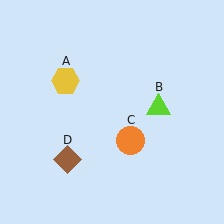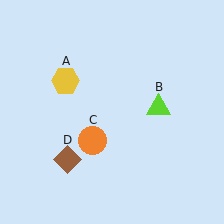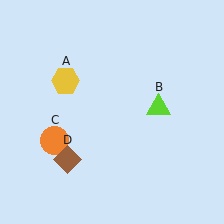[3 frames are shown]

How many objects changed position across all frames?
1 object changed position: orange circle (object C).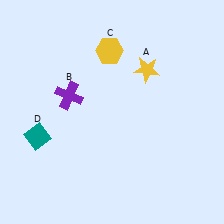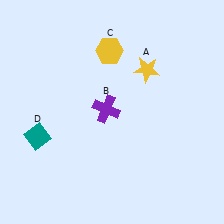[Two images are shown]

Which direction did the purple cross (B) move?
The purple cross (B) moved right.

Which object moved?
The purple cross (B) moved right.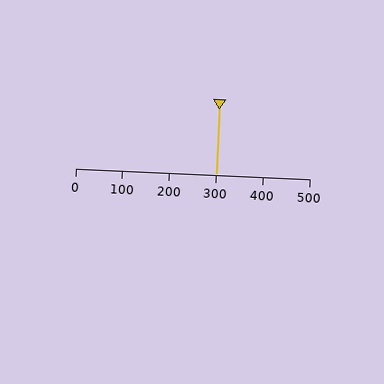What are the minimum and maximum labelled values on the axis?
The axis runs from 0 to 500.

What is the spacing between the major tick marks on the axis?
The major ticks are spaced 100 apart.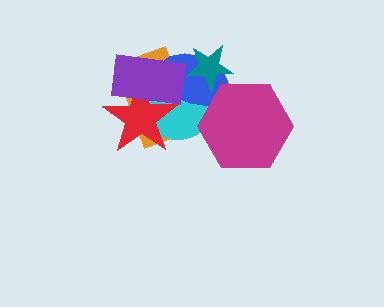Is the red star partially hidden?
Yes, it is partially covered by another shape.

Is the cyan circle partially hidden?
Yes, it is partially covered by another shape.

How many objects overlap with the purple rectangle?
4 objects overlap with the purple rectangle.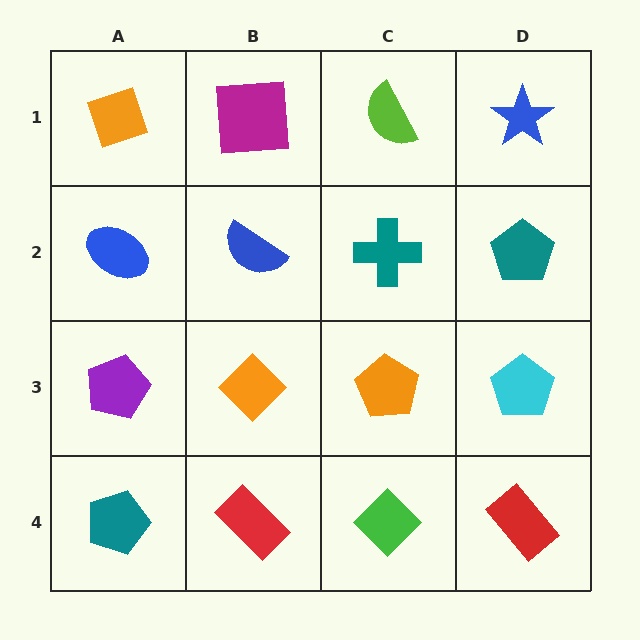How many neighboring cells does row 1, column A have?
2.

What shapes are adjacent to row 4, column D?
A cyan pentagon (row 3, column D), a green diamond (row 4, column C).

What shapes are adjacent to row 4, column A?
A purple pentagon (row 3, column A), a red rectangle (row 4, column B).